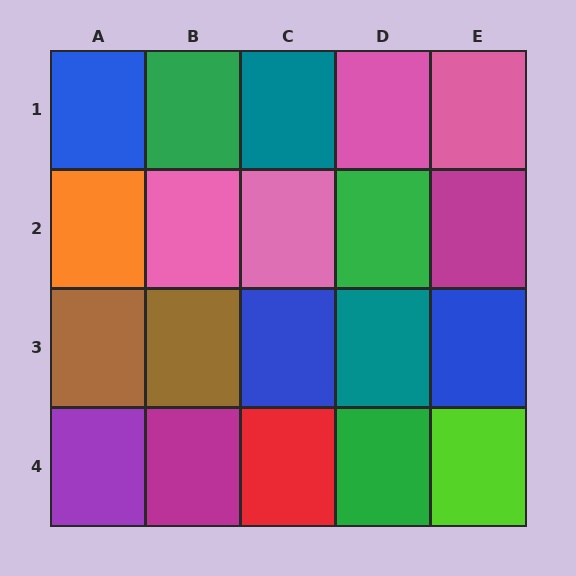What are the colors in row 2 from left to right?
Orange, pink, pink, green, magenta.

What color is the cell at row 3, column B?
Brown.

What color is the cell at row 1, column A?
Blue.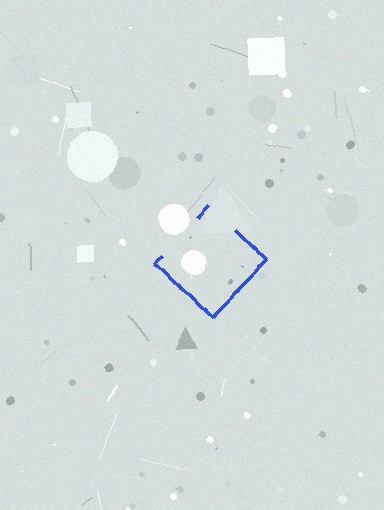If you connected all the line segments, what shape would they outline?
They would outline a diamond.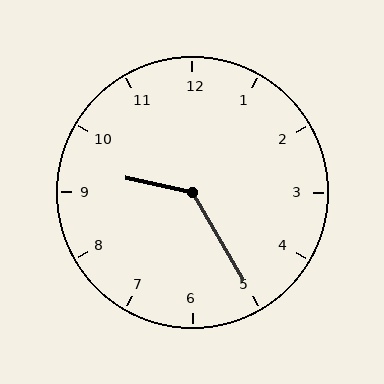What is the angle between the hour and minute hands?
Approximately 132 degrees.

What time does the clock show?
9:25.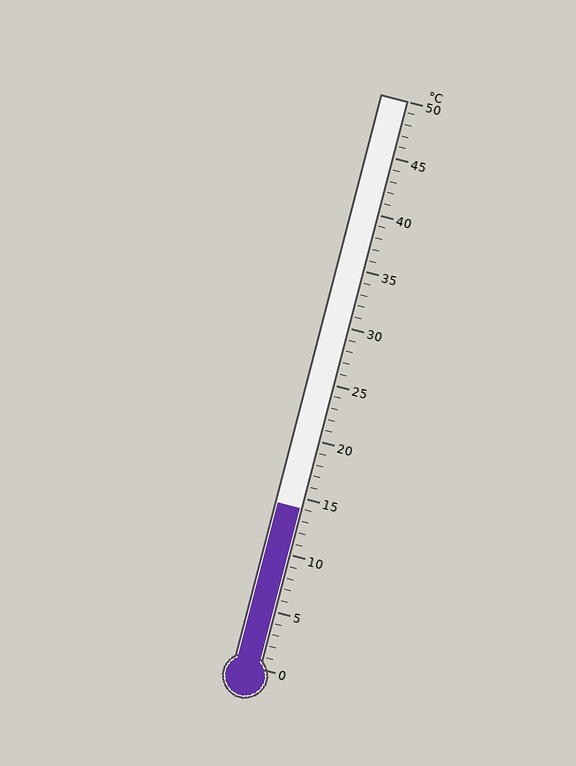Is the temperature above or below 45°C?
The temperature is below 45°C.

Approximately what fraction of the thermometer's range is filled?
The thermometer is filled to approximately 30% of its range.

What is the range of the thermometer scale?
The thermometer scale ranges from 0°C to 50°C.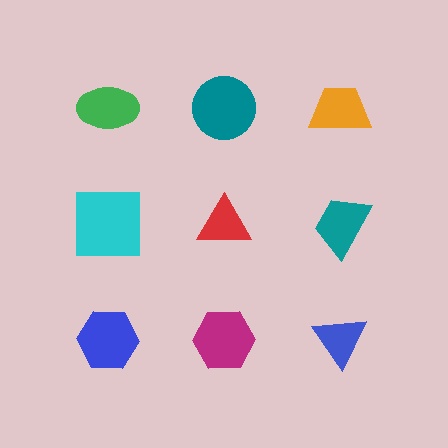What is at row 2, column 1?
A cyan square.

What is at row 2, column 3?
A teal trapezoid.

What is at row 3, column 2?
A magenta hexagon.